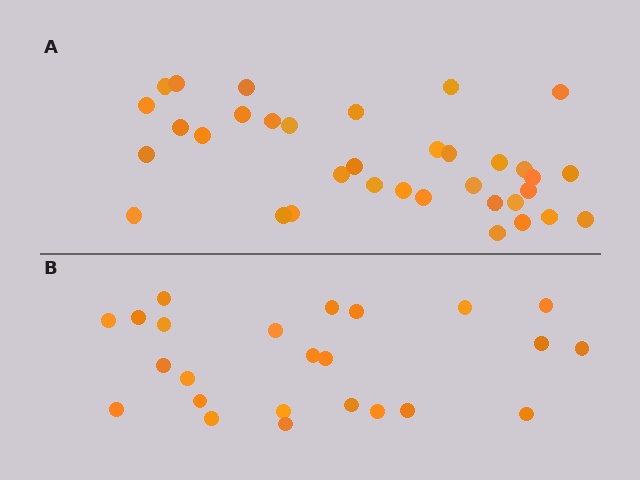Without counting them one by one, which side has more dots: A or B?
Region A (the top region) has more dots.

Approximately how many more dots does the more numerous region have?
Region A has roughly 12 or so more dots than region B.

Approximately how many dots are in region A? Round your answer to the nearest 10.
About 40 dots. (The exact count is 35, which rounds to 40.)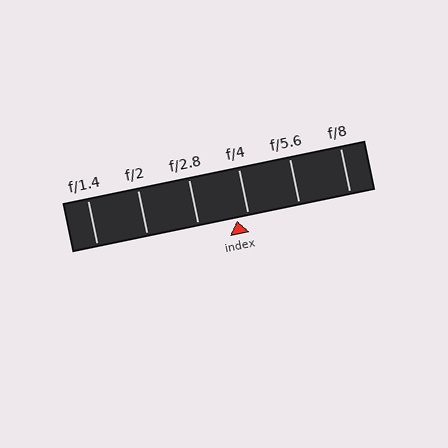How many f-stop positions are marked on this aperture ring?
There are 6 f-stop positions marked.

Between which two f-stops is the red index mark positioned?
The index mark is between f/2.8 and f/4.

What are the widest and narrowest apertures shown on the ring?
The widest aperture shown is f/1.4 and the narrowest is f/8.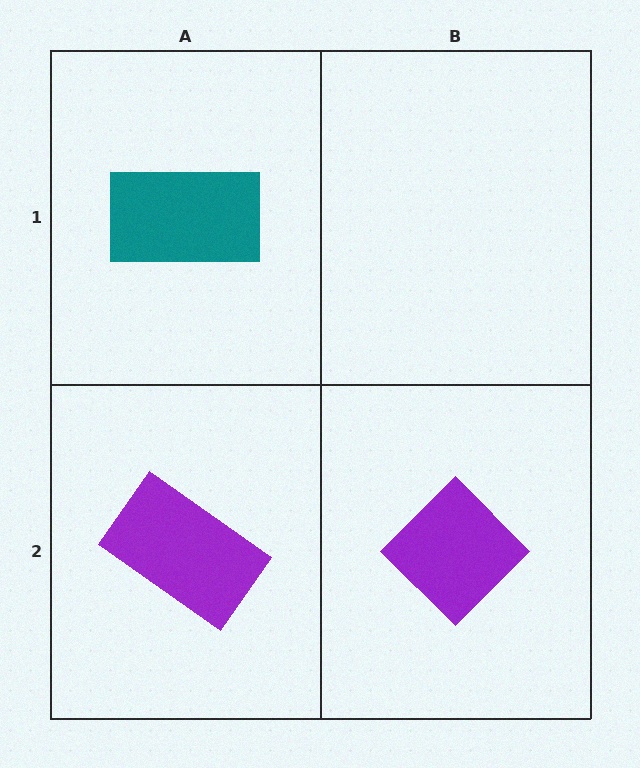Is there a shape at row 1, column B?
No, that cell is empty.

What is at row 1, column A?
A teal rectangle.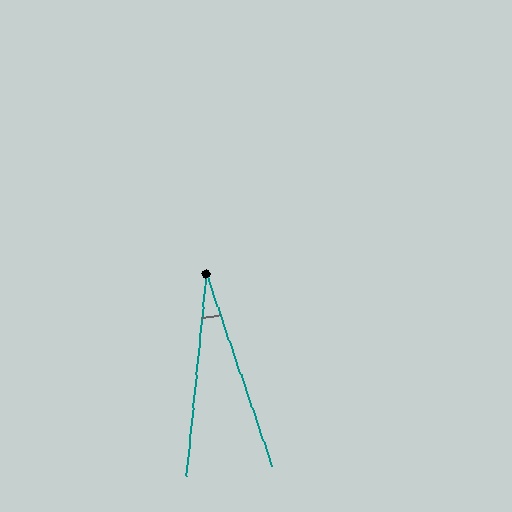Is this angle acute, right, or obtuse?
It is acute.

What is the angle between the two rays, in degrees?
Approximately 25 degrees.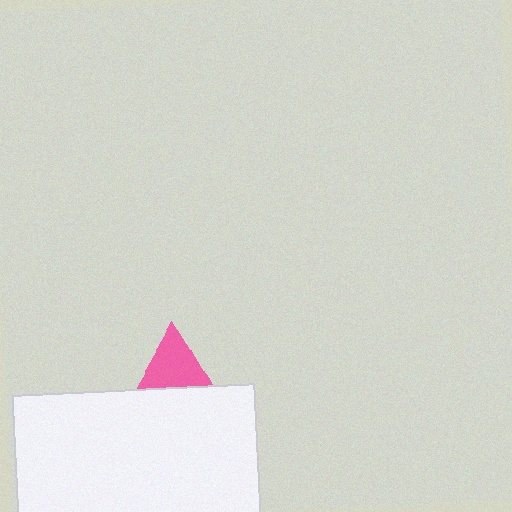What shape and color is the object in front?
The object in front is a white rectangle.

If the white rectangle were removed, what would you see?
You would see the complete pink triangle.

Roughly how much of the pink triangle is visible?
A small part of it is visible (roughly 39%).